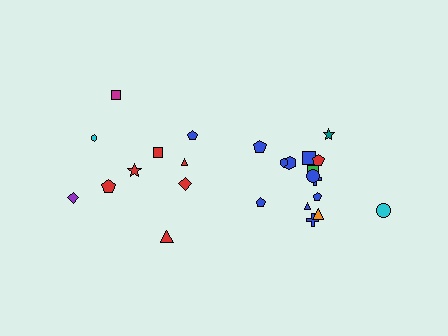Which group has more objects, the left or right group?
The right group.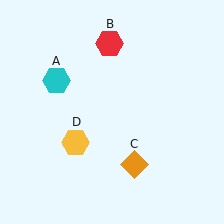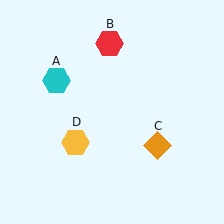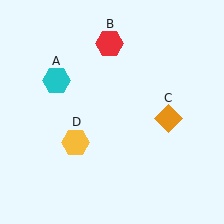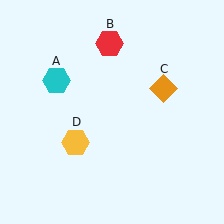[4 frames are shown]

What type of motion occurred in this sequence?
The orange diamond (object C) rotated counterclockwise around the center of the scene.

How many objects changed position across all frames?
1 object changed position: orange diamond (object C).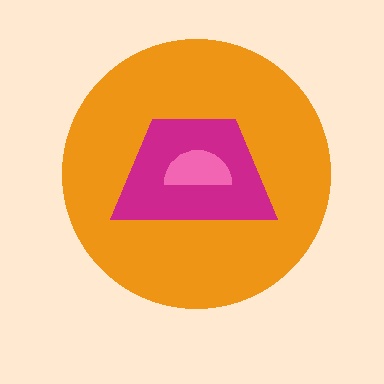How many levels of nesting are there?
3.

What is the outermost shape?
The orange circle.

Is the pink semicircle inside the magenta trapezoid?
Yes.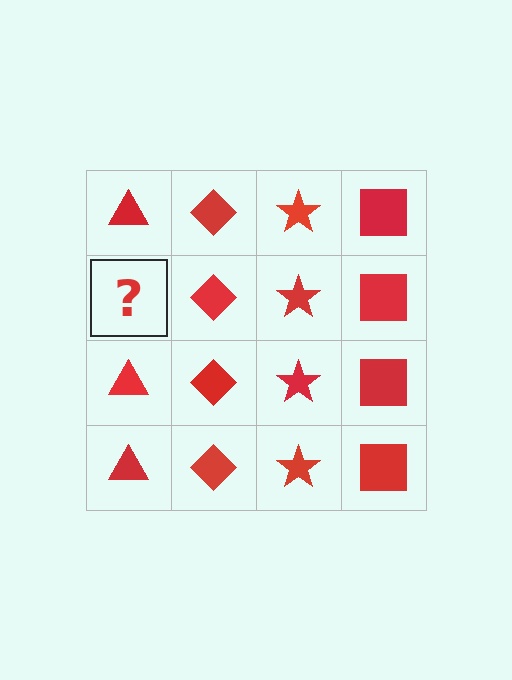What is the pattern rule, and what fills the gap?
The rule is that each column has a consistent shape. The gap should be filled with a red triangle.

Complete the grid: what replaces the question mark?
The question mark should be replaced with a red triangle.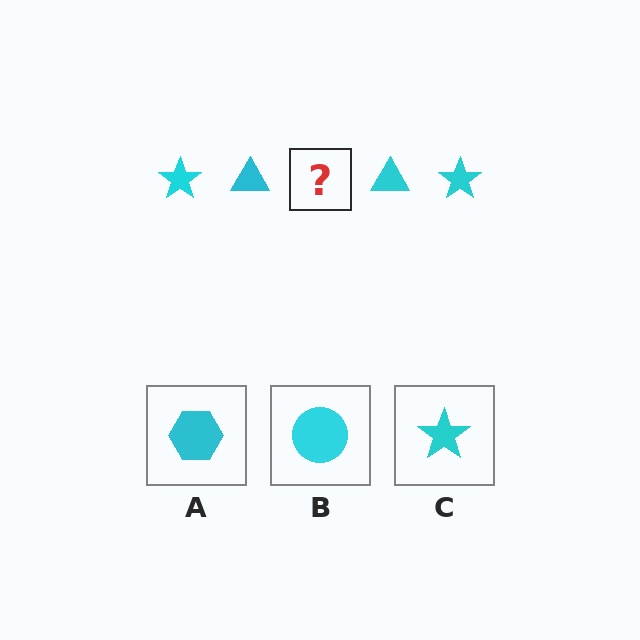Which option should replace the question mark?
Option C.